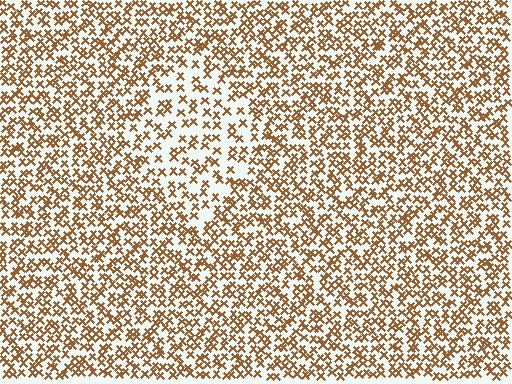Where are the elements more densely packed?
The elements are more densely packed outside the diamond boundary.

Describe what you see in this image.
The image contains small brown elements arranged at two different densities. A diamond-shaped region is visible where the elements are less densely packed than the surrounding area.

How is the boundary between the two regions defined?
The boundary is defined by a change in element density (approximately 1.8x ratio). All elements are the same color, size, and shape.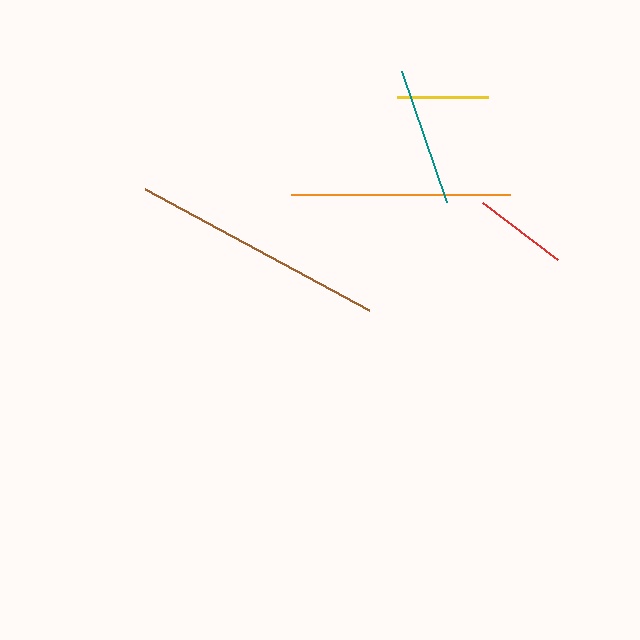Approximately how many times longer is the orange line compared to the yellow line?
The orange line is approximately 2.4 times the length of the yellow line.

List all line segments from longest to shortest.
From longest to shortest: brown, orange, teal, red, yellow.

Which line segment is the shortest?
The yellow line is the shortest at approximately 91 pixels.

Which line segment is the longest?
The brown line is the longest at approximately 254 pixels.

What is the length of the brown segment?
The brown segment is approximately 254 pixels long.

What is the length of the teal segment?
The teal segment is approximately 139 pixels long.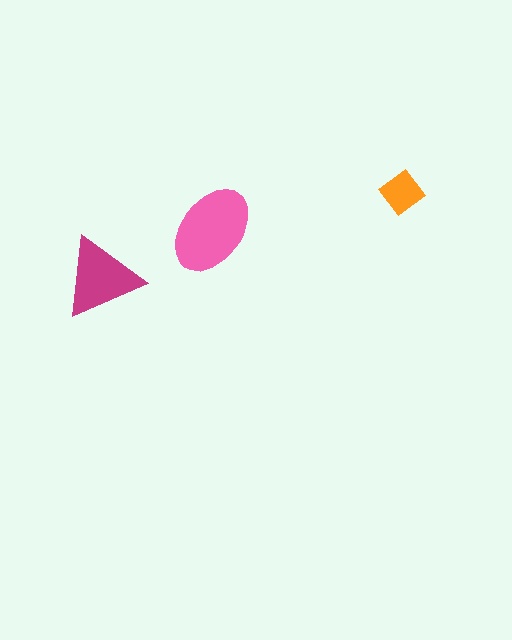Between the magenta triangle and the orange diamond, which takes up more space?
The magenta triangle.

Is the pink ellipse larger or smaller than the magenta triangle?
Larger.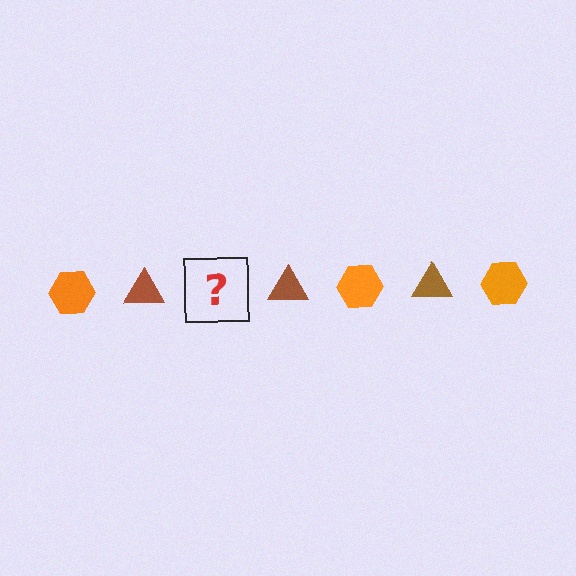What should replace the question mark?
The question mark should be replaced with an orange hexagon.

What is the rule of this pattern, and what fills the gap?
The rule is that the pattern alternates between orange hexagon and brown triangle. The gap should be filled with an orange hexagon.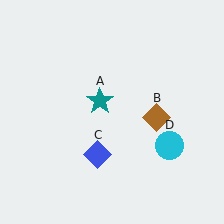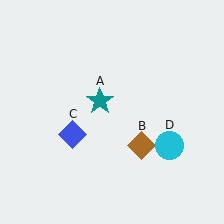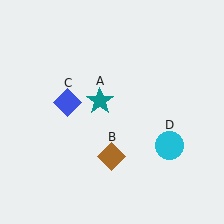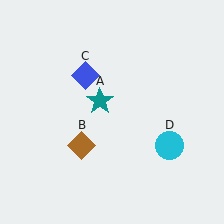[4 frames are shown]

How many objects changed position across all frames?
2 objects changed position: brown diamond (object B), blue diamond (object C).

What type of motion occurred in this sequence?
The brown diamond (object B), blue diamond (object C) rotated clockwise around the center of the scene.